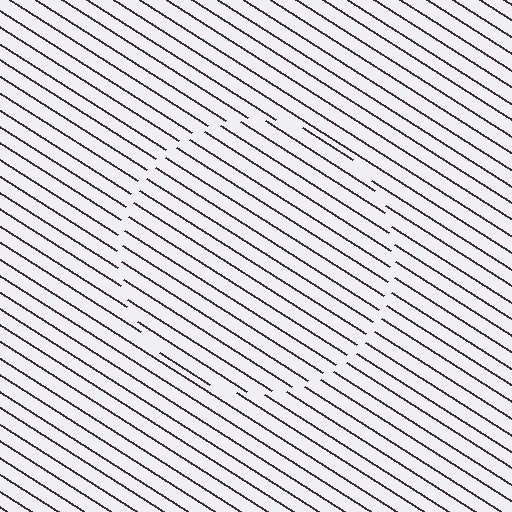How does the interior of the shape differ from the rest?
The interior of the shape contains the same grating, shifted by half a period — the contour is defined by the phase discontinuity where line-ends from the inner and outer gratings abut.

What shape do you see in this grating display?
An illusory circle. The interior of the shape contains the same grating, shifted by half a period — the contour is defined by the phase discontinuity where line-ends from the inner and outer gratings abut.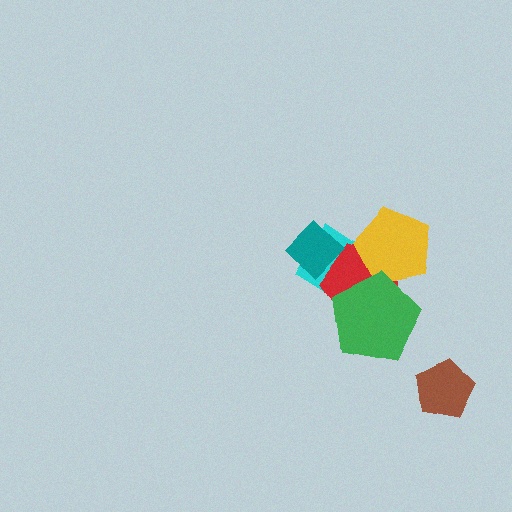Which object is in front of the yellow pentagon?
The green pentagon is in front of the yellow pentagon.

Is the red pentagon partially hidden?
Yes, it is partially covered by another shape.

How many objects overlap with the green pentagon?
3 objects overlap with the green pentagon.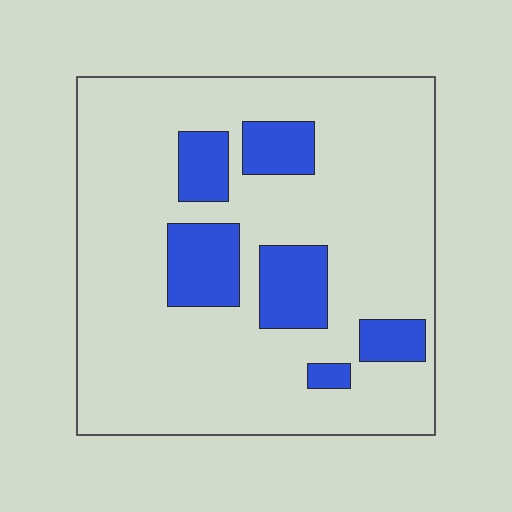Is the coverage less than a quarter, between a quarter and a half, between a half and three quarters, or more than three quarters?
Less than a quarter.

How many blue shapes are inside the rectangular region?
6.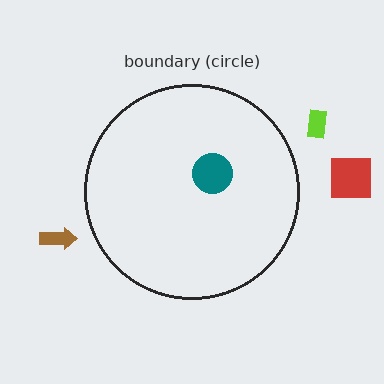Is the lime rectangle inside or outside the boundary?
Outside.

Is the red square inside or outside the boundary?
Outside.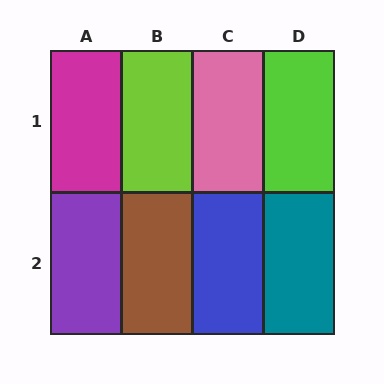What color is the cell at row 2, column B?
Brown.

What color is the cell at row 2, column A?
Purple.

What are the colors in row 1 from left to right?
Magenta, lime, pink, lime.